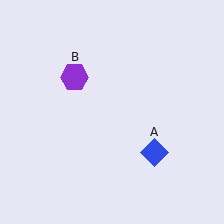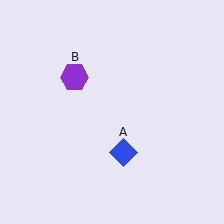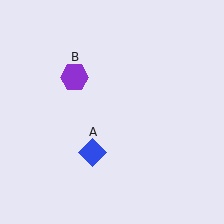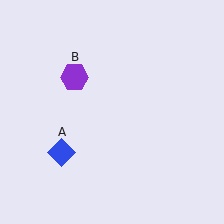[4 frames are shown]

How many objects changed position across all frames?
1 object changed position: blue diamond (object A).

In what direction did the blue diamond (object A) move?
The blue diamond (object A) moved left.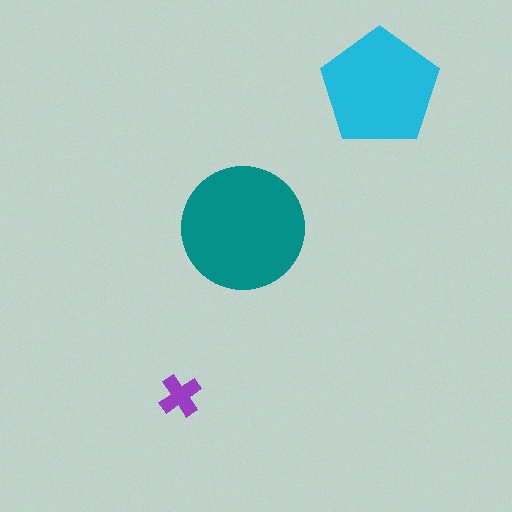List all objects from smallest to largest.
The purple cross, the cyan pentagon, the teal circle.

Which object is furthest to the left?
The purple cross is leftmost.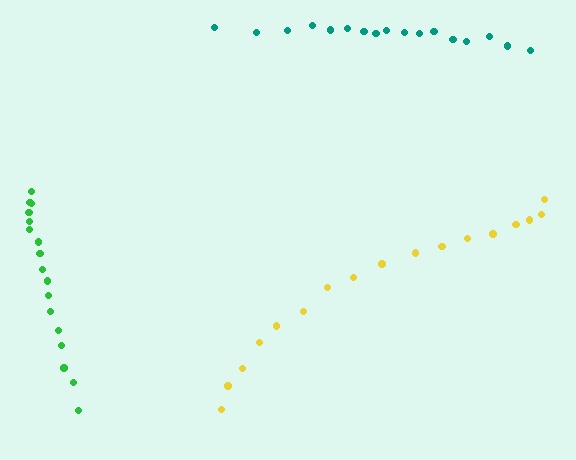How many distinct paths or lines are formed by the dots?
There are 3 distinct paths.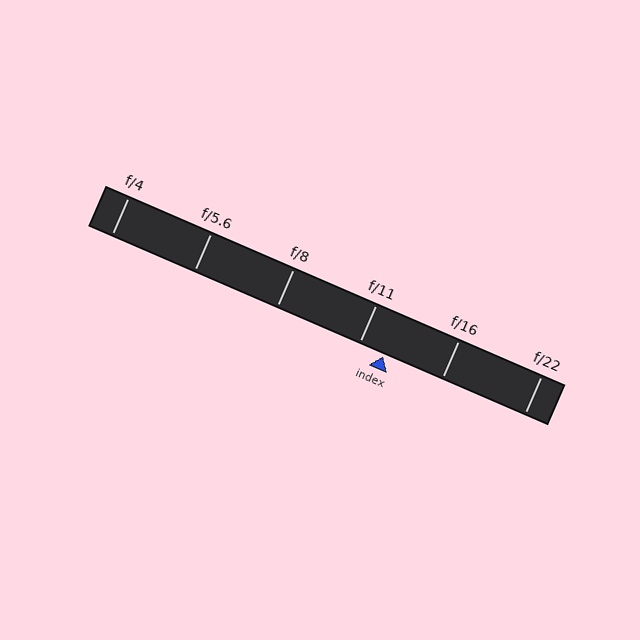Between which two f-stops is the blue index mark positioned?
The index mark is between f/11 and f/16.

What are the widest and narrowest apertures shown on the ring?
The widest aperture shown is f/4 and the narrowest is f/22.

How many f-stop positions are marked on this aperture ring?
There are 6 f-stop positions marked.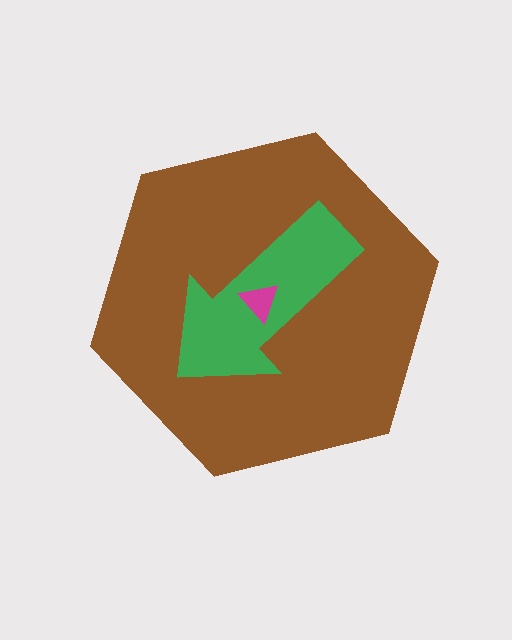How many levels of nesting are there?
3.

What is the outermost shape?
The brown hexagon.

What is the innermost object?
The magenta triangle.